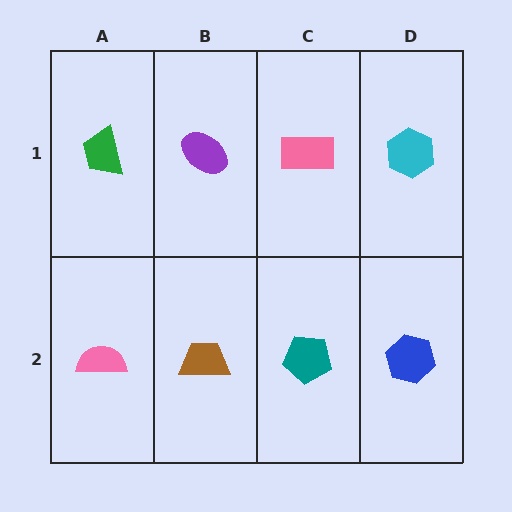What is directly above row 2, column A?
A green trapezoid.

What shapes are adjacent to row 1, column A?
A pink semicircle (row 2, column A), a purple ellipse (row 1, column B).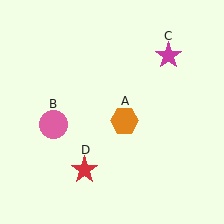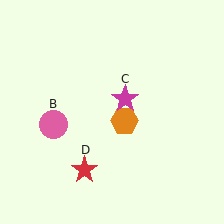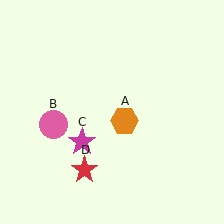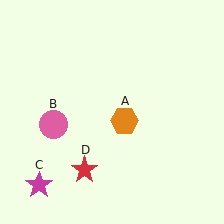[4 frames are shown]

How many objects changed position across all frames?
1 object changed position: magenta star (object C).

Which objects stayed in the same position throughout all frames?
Orange hexagon (object A) and pink circle (object B) and red star (object D) remained stationary.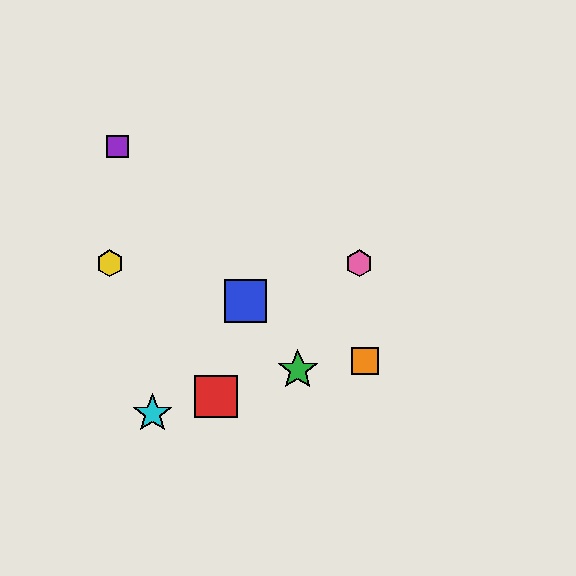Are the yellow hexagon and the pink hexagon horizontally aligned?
Yes, both are at y≈263.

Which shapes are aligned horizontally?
The yellow hexagon, the pink hexagon are aligned horizontally.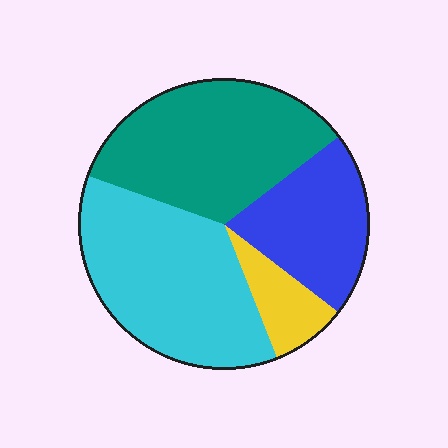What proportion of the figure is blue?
Blue covers about 20% of the figure.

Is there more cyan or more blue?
Cyan.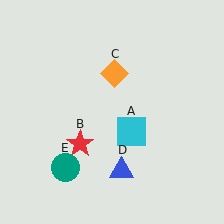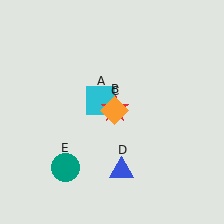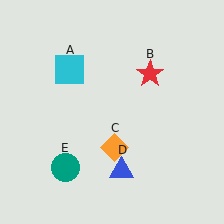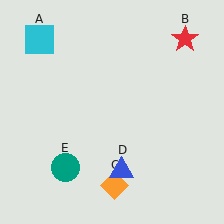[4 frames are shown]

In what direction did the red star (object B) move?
The red star (object B) moved up and to the right.